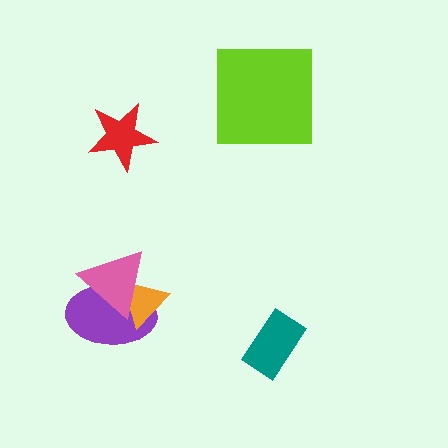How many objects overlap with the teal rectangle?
0 objects overlap with the teal rectangle.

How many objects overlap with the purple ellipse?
2 objects overlap with the purple ellipse.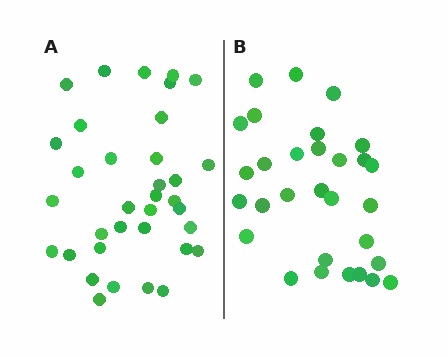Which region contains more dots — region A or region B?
Region A (the left region) has more dots.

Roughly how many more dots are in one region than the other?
Region A has about 5 more dots than region B.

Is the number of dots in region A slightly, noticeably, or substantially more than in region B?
Region A has only slightly more — the two regions are fairly close. The ratio is roughly 1.2 to 1.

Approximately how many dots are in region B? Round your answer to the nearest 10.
About 30 dots.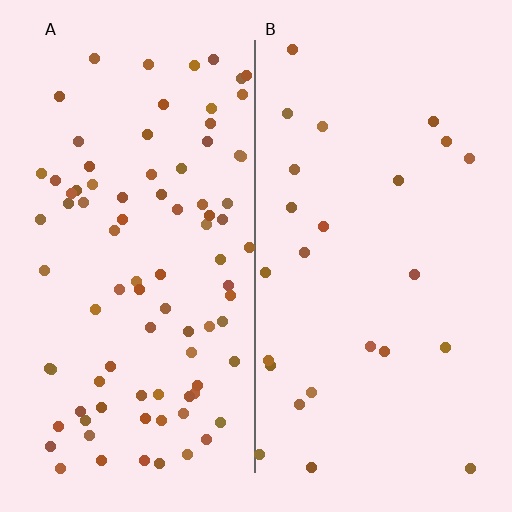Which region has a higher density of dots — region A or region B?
A (the left).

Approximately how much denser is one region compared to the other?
Approximately 3.5× — region A over region B.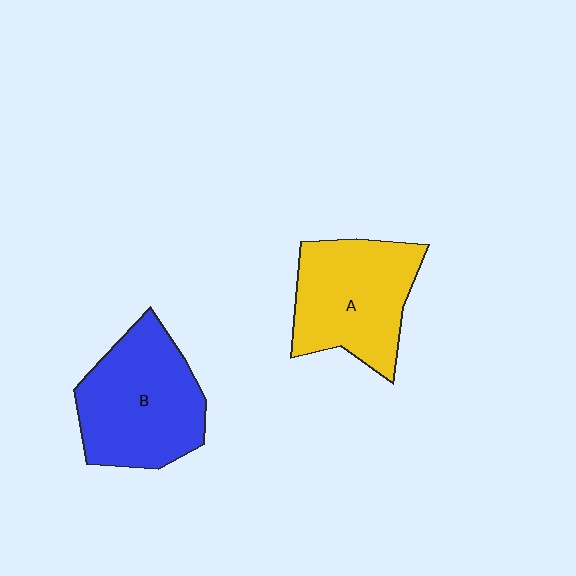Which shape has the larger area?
Shape B (blue).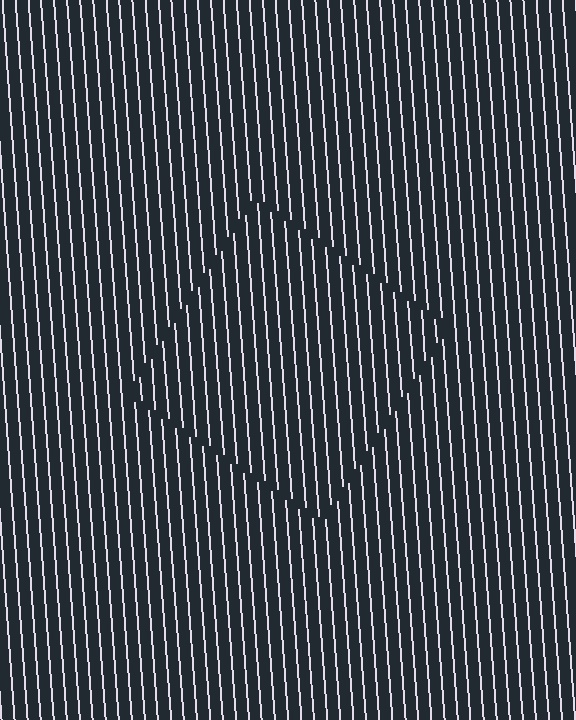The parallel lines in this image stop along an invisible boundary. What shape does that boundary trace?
An illusory square. The interior of the shape contains the same grating, shifted by half a period — the contour is defined by the phase discontinuity where line-ends from the inner and outer gratings abut.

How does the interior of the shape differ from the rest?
The interior of the shape contains the same grating, shifted by half a period — the contour is defined by the phase discontinuity where line-ends from the inner and outer gratings abut.